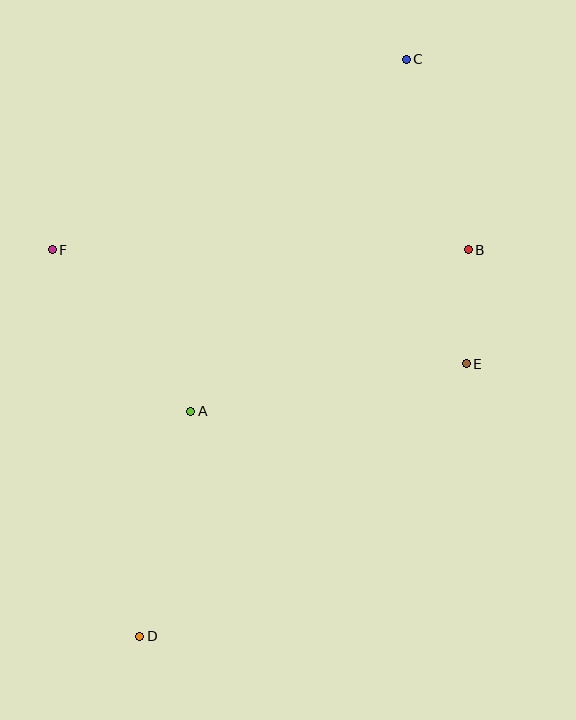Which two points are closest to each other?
Points B and E are closest to each other.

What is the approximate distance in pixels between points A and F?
The distance between A and F is approximately 213 pixels.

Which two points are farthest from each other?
Points C and D are farthest from each other.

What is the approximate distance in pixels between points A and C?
The distance between A and C is approximately 413 pixels.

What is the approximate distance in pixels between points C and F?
The distance between C and F is approximately 402 pixels.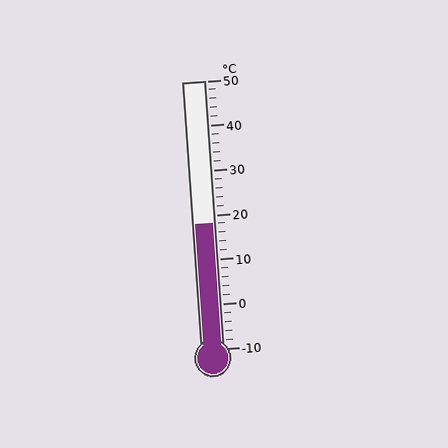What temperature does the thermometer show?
The thermometer shows approximately 18°C.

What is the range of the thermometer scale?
The thermometer scale ranges from -10°C to 50°C.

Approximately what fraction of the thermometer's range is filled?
The thermometer is filled to approximately 45% of its range.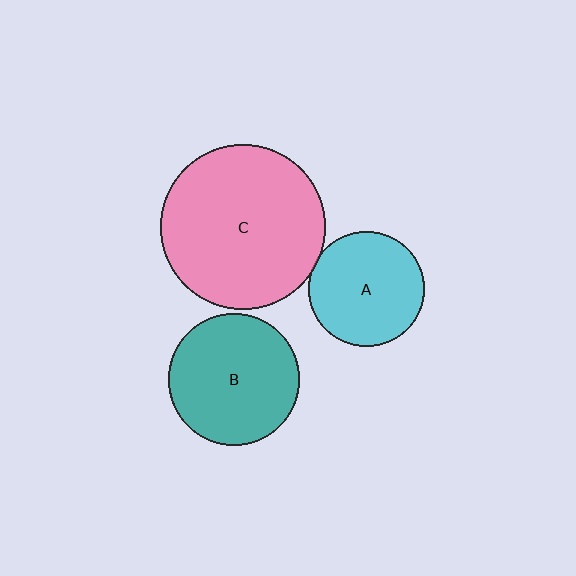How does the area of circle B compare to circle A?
Approximately 1.3 times.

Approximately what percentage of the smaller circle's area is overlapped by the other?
Approximately 5%.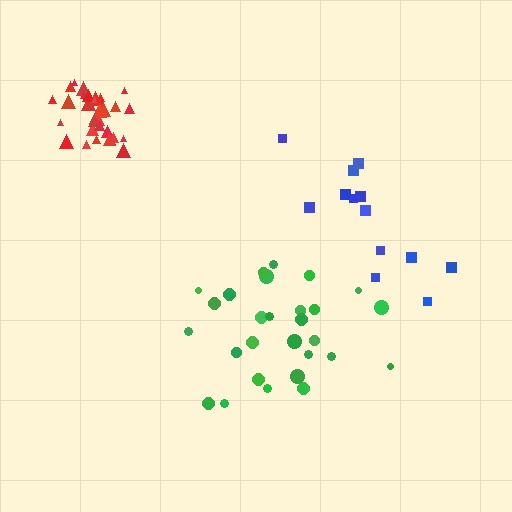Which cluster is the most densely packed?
Red.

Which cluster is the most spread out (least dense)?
Blue.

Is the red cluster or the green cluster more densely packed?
Red.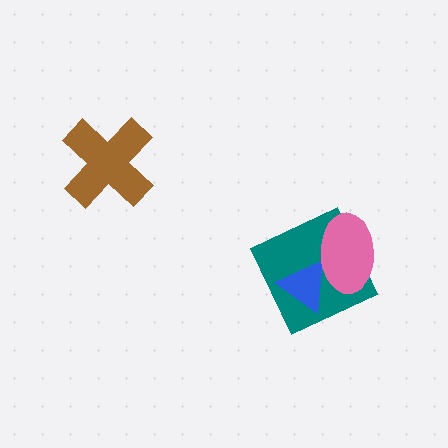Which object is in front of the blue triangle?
The pink ellipse is in front of the blue triangle.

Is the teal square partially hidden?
Yes, it is partially covered by another shape.